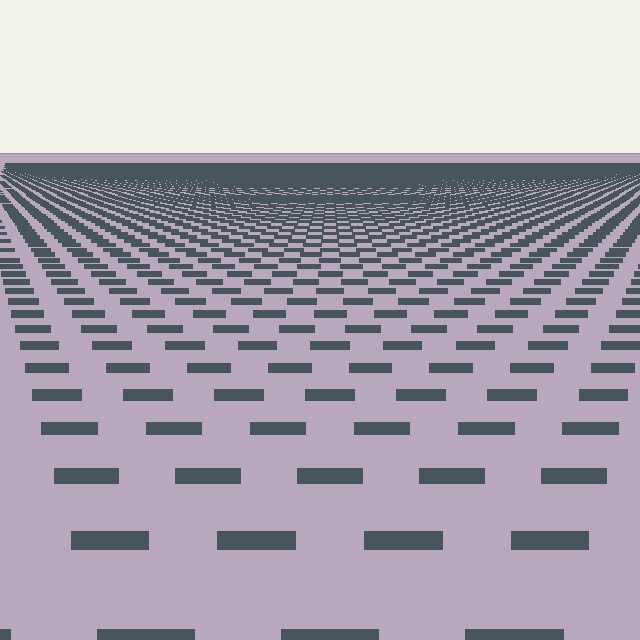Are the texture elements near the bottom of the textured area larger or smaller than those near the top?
Larger. Near the bottom, elements are closer to the viewer and appear at a bigger on-screen size.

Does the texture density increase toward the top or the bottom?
Density increases toward the top.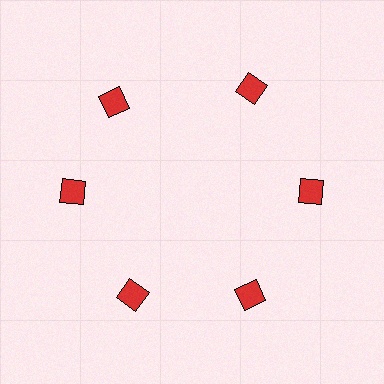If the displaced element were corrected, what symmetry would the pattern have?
It would have 6-fold rotational symmetry — the pattern would map onto itself every 60 degrees.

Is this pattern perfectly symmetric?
No. The 6 red squares are arranged in a ring, but one element near the 11 o'clock position is rotated out of alignment along the ring, breaking the 6-fold rotational symmetry.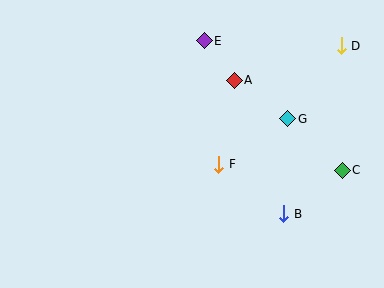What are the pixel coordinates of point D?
Point D is at (341, 46).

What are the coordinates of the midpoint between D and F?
The midpoint between D and F is at (280, 105).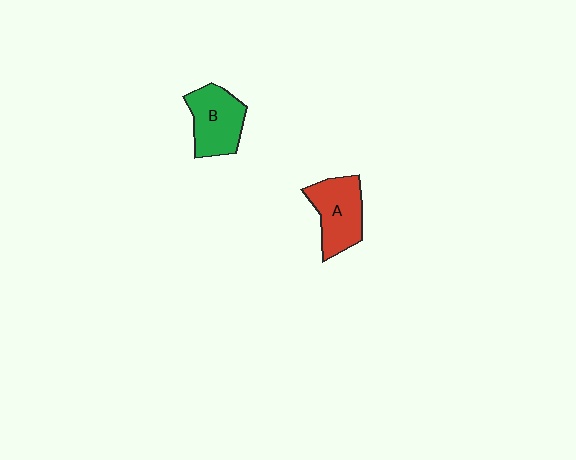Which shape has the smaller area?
Shape B (green).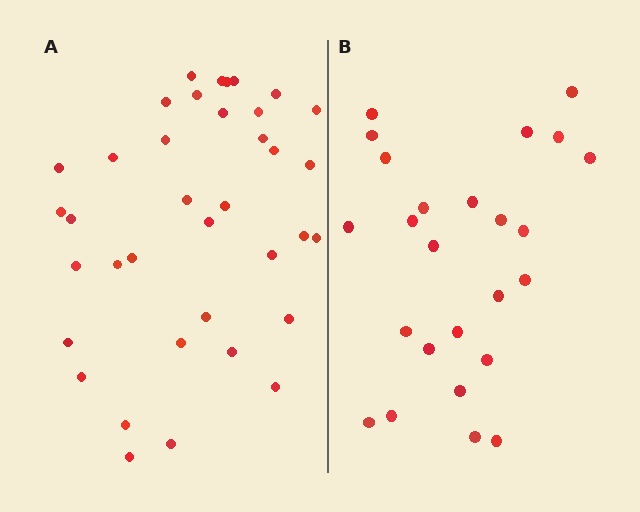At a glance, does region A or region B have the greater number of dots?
Region A (the left region) has more dots.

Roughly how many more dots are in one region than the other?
Region A has roughly 12 or so more dots than region B.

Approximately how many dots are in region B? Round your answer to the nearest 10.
About 20 dots. (The exact count is 25, which rounds to 20.)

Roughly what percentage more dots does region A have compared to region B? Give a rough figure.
About 50% more.